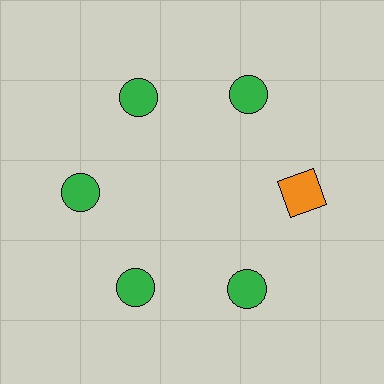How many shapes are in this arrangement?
There are 6 shapes arranged in a ring pattern.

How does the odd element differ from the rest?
It differs in both color (orange instead of green) and shape (square instead of circle).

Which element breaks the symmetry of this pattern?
The orange square at roughly the 3 o'clock position breaks the symmetry. All other shapes are green circles.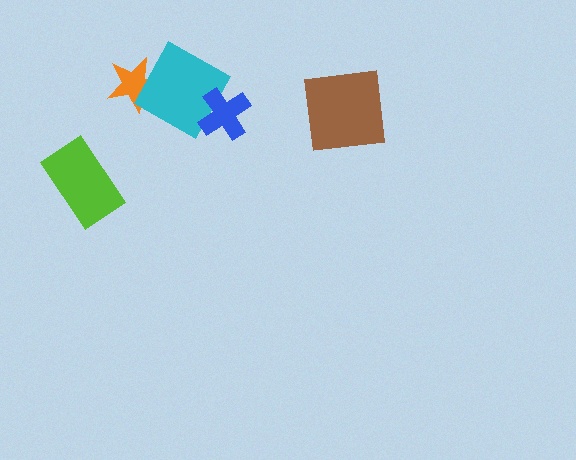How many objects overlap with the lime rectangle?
0 objects overlap with the lime rectangle.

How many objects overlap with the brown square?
0 objects overlap with the brown square.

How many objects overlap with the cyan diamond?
2 objects overlap with the cyan diamond.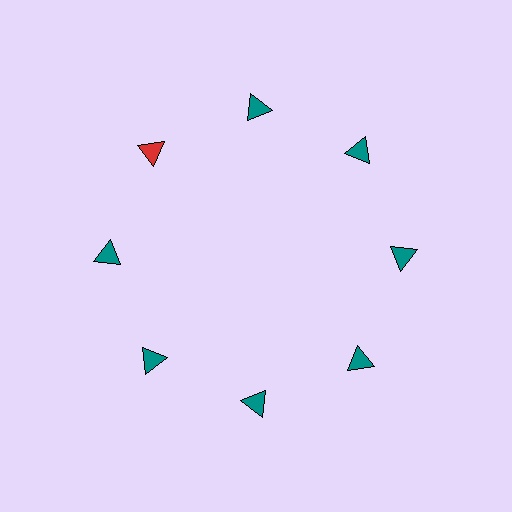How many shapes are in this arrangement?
There are 8 shapes arranged in a ring pattern.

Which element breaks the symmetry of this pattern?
The red triangle at roughly the 10 o'clock position breaks the symmetry. All other shapes are teal triangles.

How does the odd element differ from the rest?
It has a different color: red instead of teal.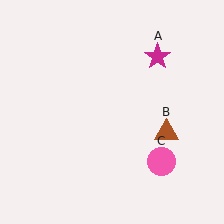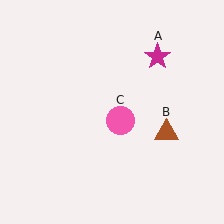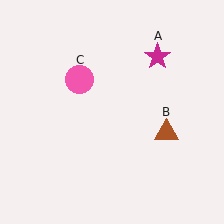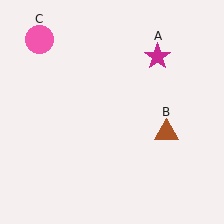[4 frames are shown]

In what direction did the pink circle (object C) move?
The pink circle (object C) moved up and to the left.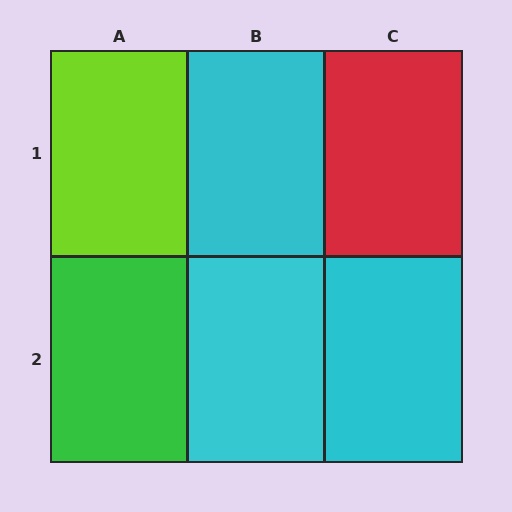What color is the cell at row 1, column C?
Red.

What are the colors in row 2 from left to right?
Green, cyan, cyan.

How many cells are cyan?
3 cells are cyan.